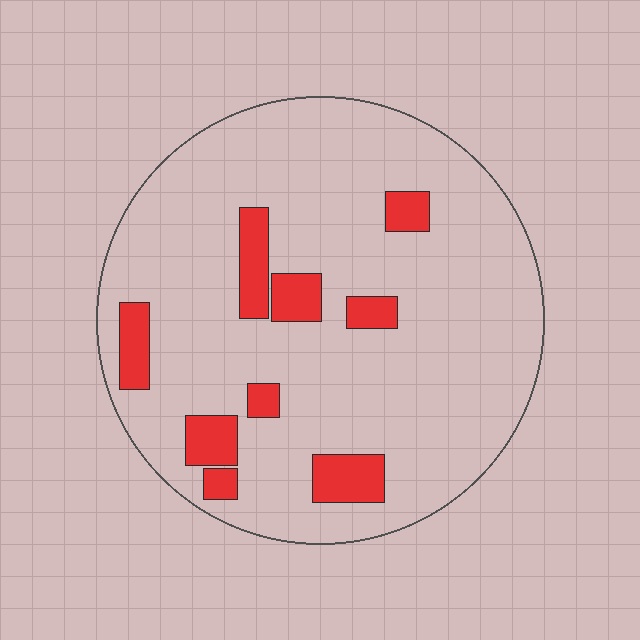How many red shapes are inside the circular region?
9.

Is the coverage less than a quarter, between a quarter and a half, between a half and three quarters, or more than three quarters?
Less than a quarter.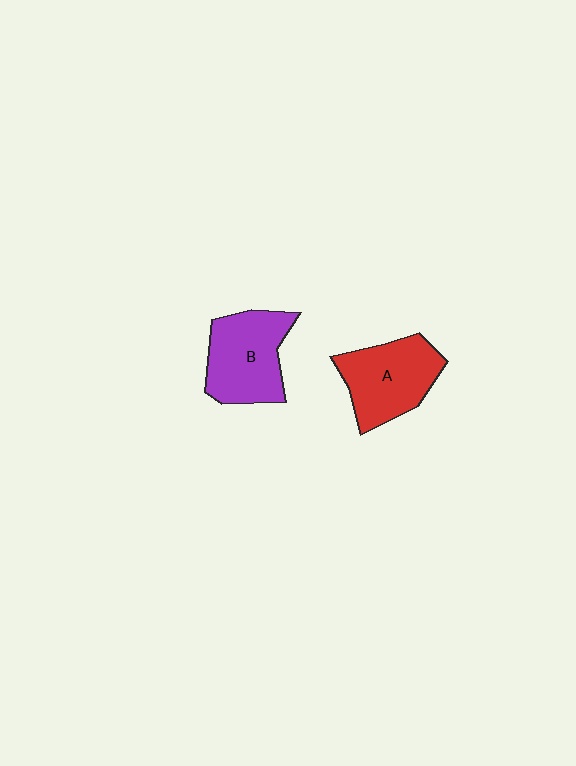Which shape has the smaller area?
Shape A (red).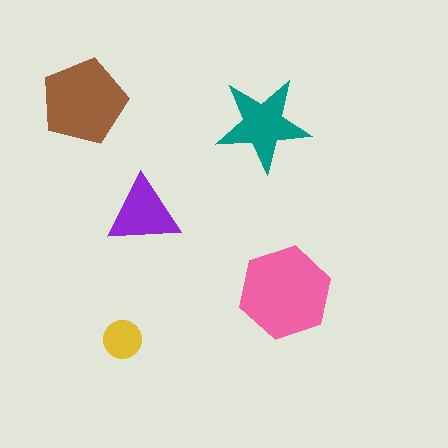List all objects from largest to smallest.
The pink hexagon, the brown pentagon, the teal star, the purple triangle, the yellow circle.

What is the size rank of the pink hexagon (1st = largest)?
1st.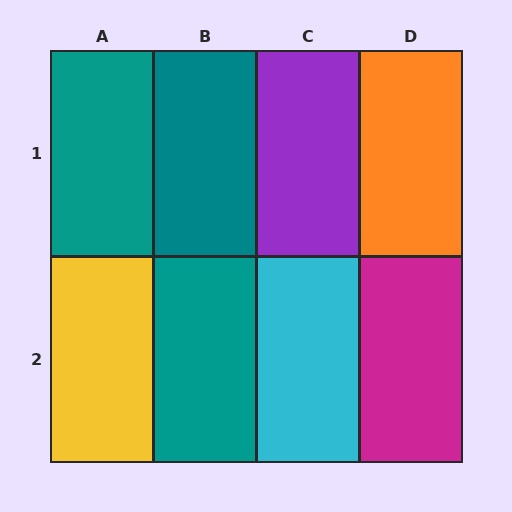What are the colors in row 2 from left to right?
Yellow, teal, cyan, magenta.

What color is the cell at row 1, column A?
Teal.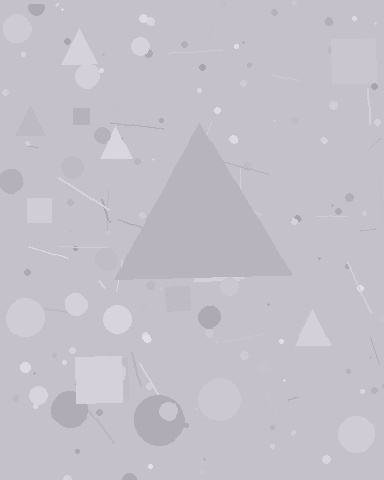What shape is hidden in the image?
A triangle is hidden in the image.